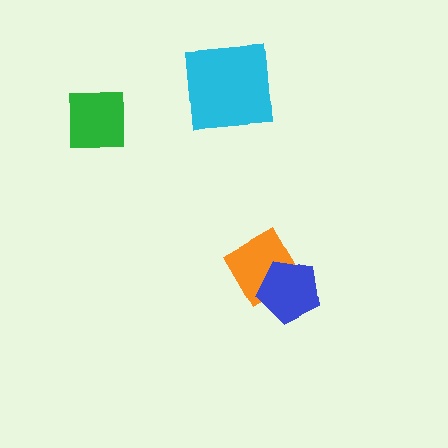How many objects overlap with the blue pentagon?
1 object overlaps with the blue pentagon.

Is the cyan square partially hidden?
No, no other shape covers it.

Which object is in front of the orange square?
The blue pentagon is in front of the orange square.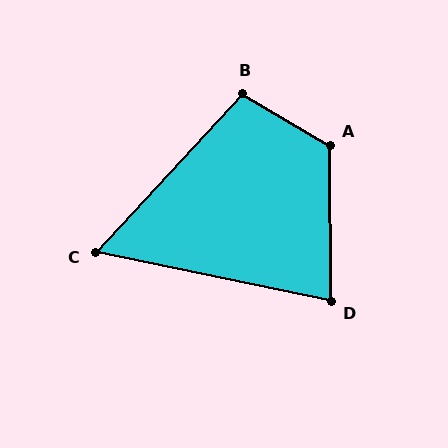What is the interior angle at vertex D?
Approximately 78 degrees (acute).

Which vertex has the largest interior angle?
A, at approximately 121 degrees.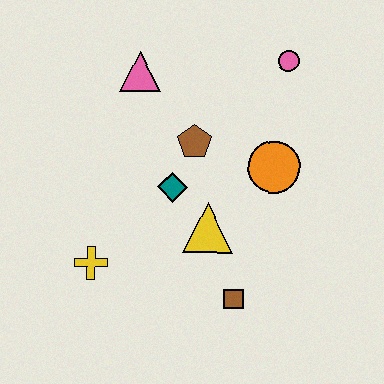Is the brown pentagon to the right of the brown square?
No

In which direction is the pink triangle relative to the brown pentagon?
The pink triangle is above the brown pentagon.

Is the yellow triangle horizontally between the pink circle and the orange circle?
No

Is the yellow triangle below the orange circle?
Yes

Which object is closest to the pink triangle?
The brown pentagon is closest to the pink triangle.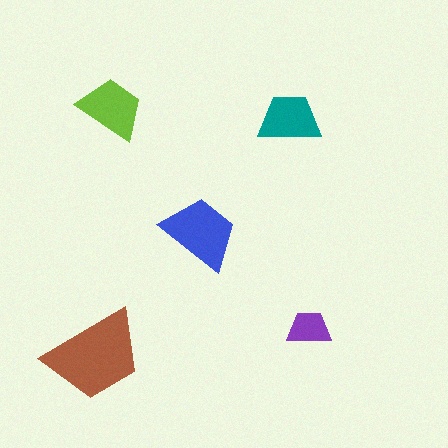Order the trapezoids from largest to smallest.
the brown one, the blue one, the lime one, the teal one, the purple one.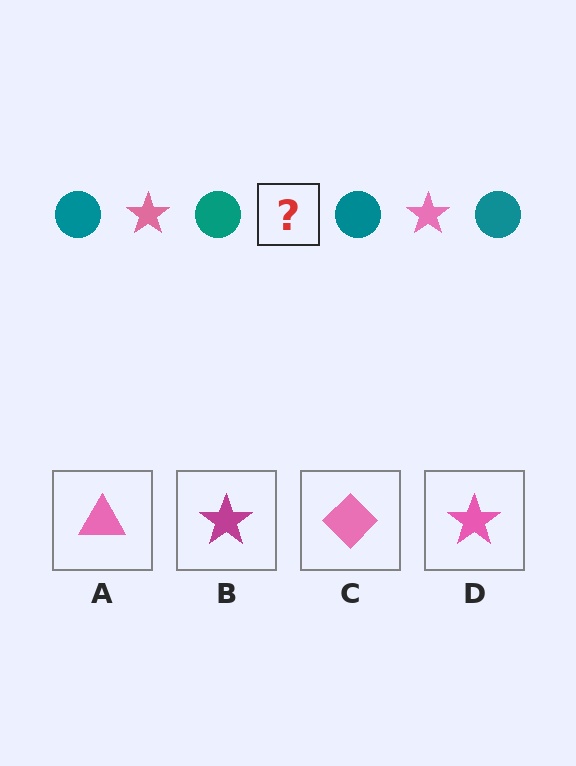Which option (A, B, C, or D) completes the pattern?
D.